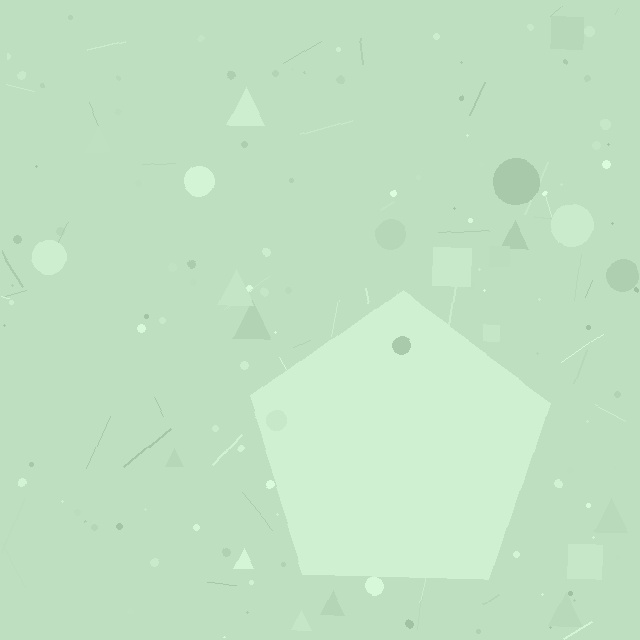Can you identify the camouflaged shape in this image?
The camouflaged shape is a pentagon.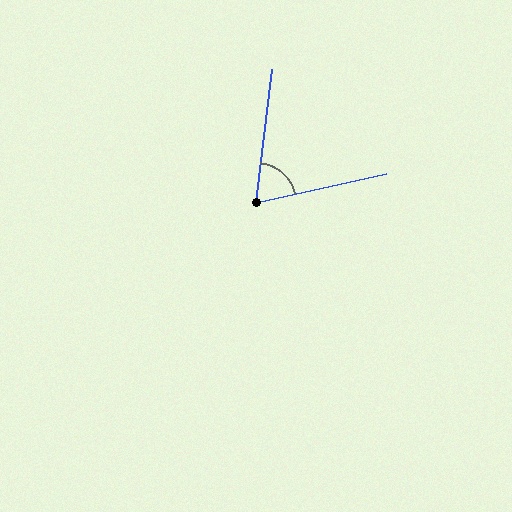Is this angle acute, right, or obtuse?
It is acute.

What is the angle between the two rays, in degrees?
Approximately 70 degrees.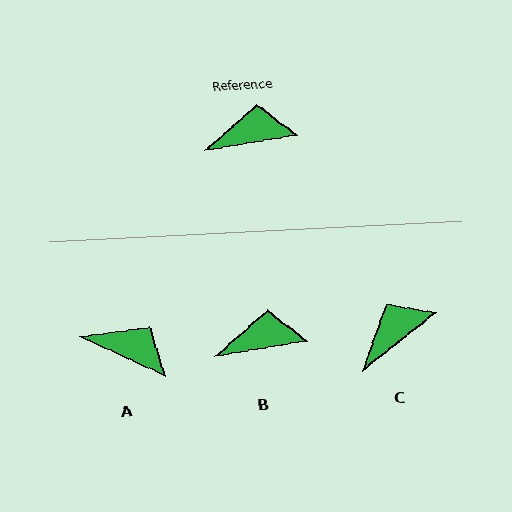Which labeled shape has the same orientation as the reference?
B.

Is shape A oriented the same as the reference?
No, it is off by about 34 degrees.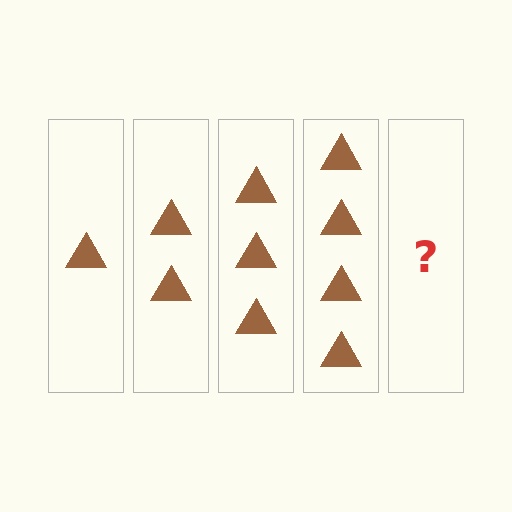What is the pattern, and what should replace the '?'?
The pattern is that each step adds one more triangle. The '?' should be 5 triangles.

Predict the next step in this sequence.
The next step is 5 triangles.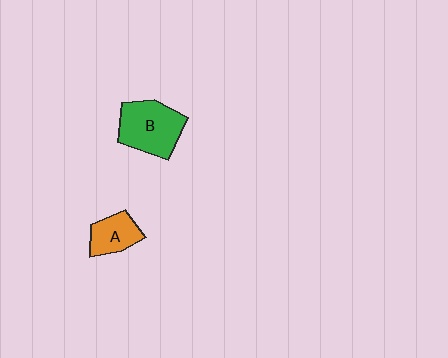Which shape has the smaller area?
Shape A (orange).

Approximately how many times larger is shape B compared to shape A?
Approximately 1.7 times.